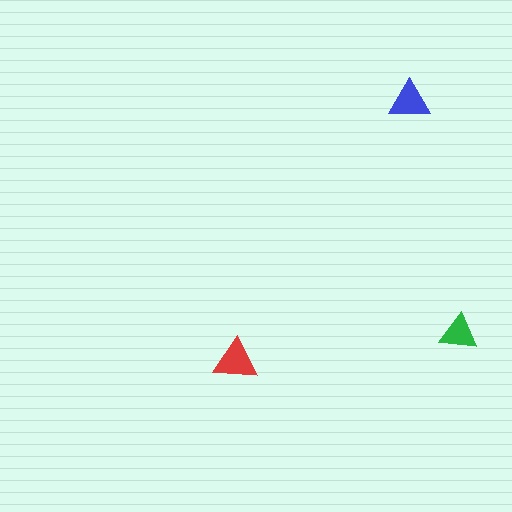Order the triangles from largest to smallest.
the red one, the blue one, the green one.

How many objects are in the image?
There are 3 objects in the image.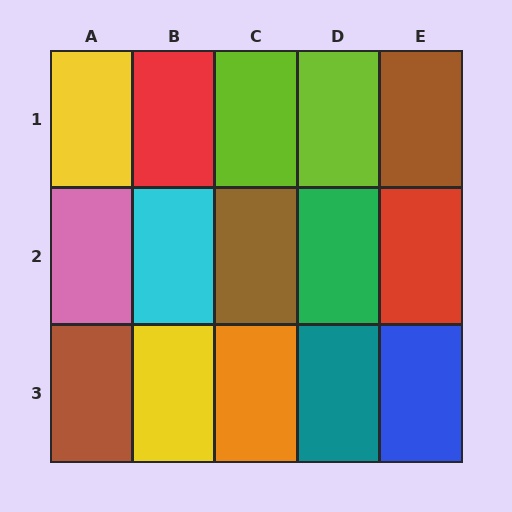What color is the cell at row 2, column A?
Pink.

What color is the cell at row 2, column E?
Red.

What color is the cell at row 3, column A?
Brown.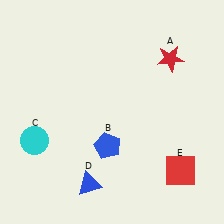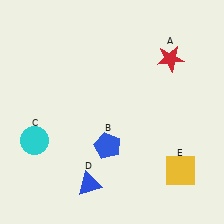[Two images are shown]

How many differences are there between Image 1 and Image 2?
There is 1 difference between the two images.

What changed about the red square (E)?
In Image 1, E is red. In Image 2, it changed to yellow.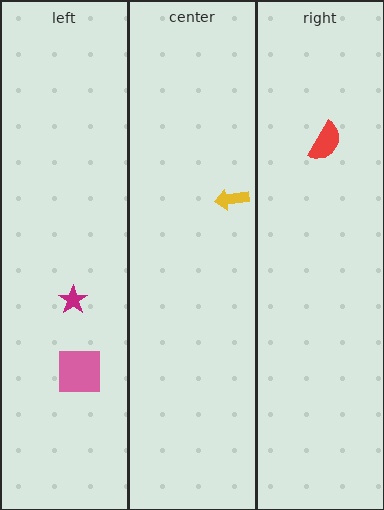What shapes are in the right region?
The red semicircle.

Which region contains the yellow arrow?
The center region.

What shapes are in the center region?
The yellow arrow.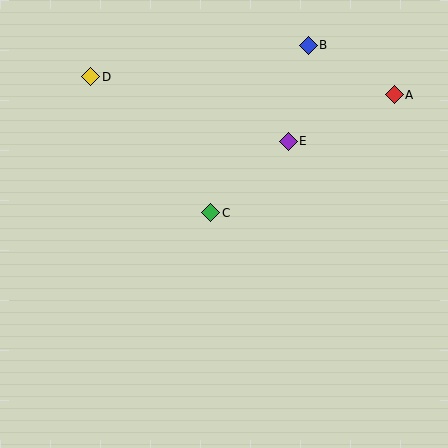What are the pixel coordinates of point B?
Point B is at (308, 45).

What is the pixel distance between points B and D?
The distance between B and D is 220 pixels.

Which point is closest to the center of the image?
Point C at (211, 213) is closest to the center.